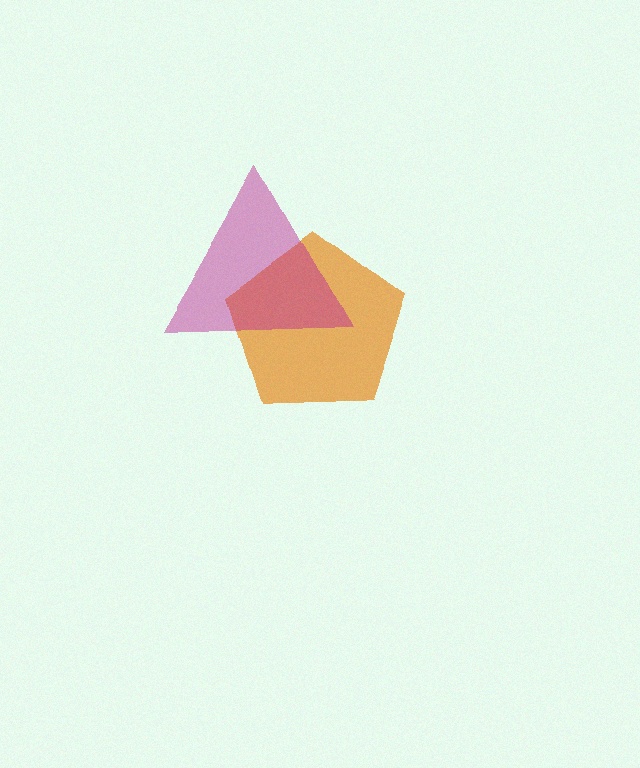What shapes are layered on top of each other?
The layered shapes are: an orange pentagon, a magenta triangle.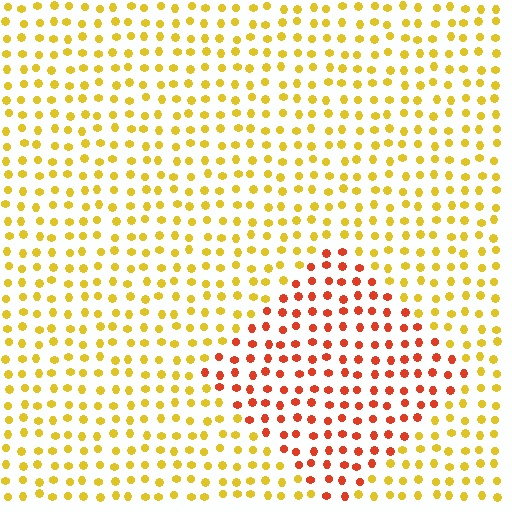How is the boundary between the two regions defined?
The boundary is defined purely by a slight shift in hue (about 44 degrees). Spacing, size, and orientation are identical on both sides.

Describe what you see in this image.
The image is filled with small yellow elements in a uniform arrangement. A diamond-shaped region is visible where the elements are tinted to a slightly different hue, forming a subtle color boundary.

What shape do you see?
I see a diamond.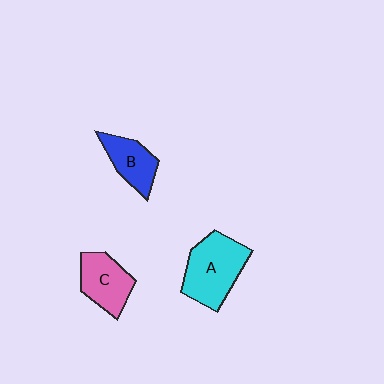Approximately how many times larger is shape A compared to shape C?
Approximately 1.4 times.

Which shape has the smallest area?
Shape B (blue).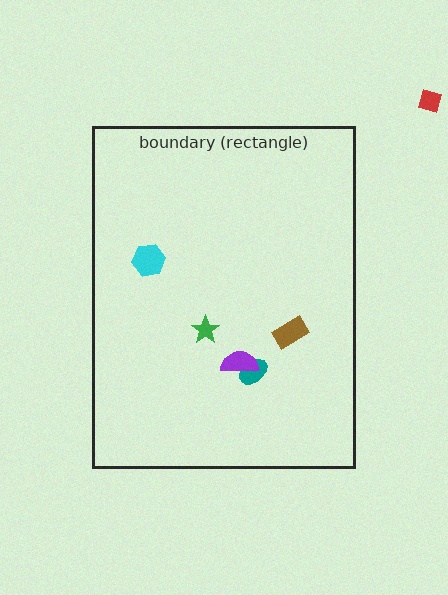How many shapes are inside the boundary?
5 inside, 1 outside.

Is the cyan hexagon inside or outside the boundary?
Inside.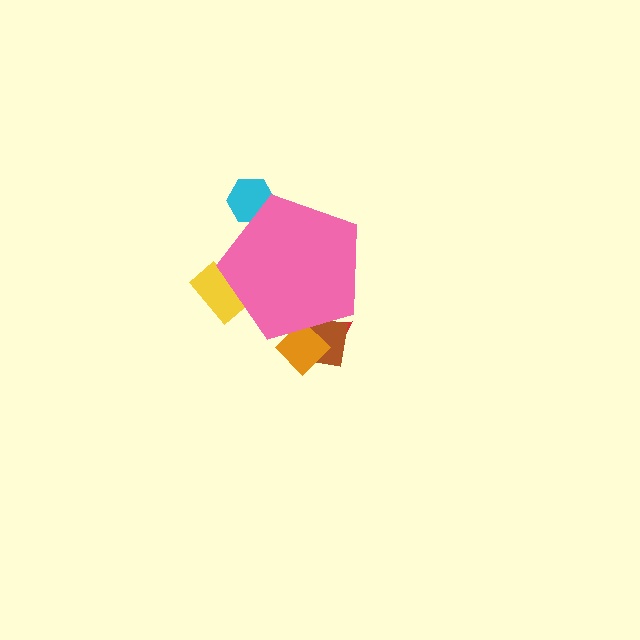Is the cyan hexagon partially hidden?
Yes, the cyan hexagon is partially hidden behind the pink pentagon.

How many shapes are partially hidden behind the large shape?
5 shapes are partially hidden.